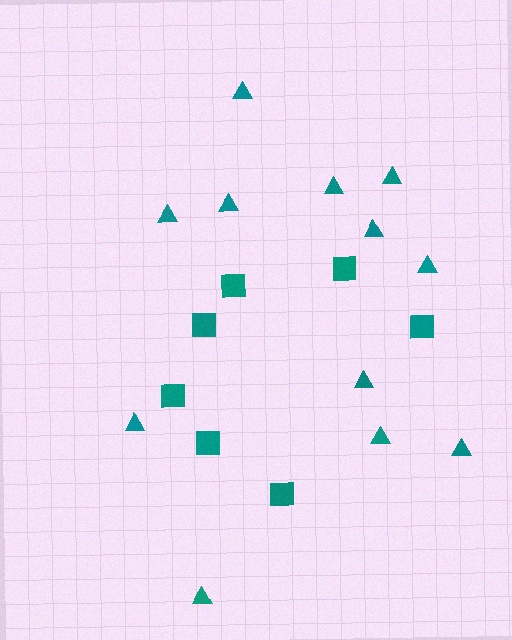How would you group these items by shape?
There are 2 groups: one group of squares (7) and one group of triangles (12).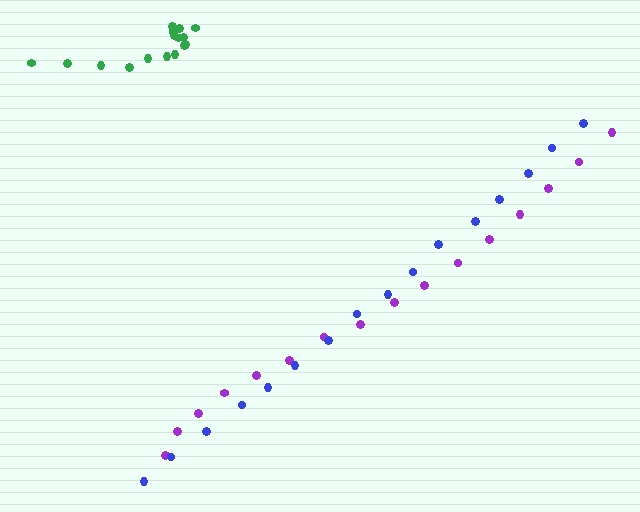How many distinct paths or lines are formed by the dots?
There are 3 distinct paths.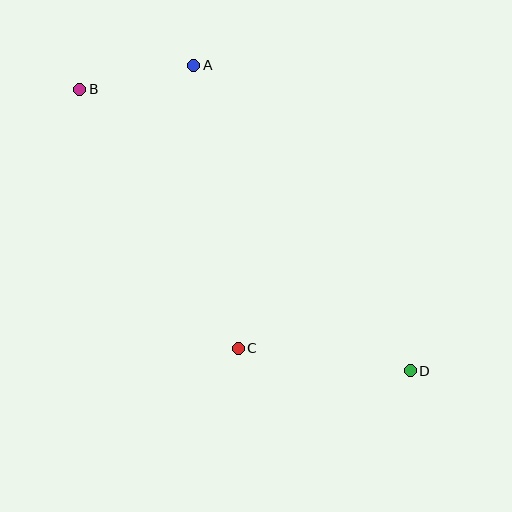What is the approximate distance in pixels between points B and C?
The distance between B and C is approximately 303 pixels.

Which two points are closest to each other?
Points A and B are closest to each other.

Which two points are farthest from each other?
Points B and D are farthest from each other.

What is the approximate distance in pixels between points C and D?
The distance between C and D is approximately 174 pixels.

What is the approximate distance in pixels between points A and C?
The distance between A and C is approximately 287 pixels.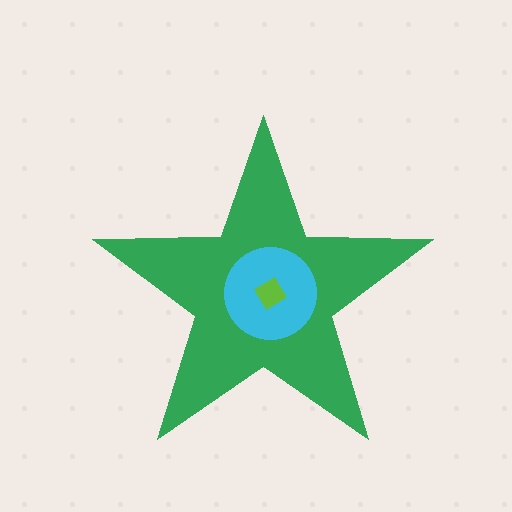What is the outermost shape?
The green star.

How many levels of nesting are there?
3.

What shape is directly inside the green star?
The cyan circle.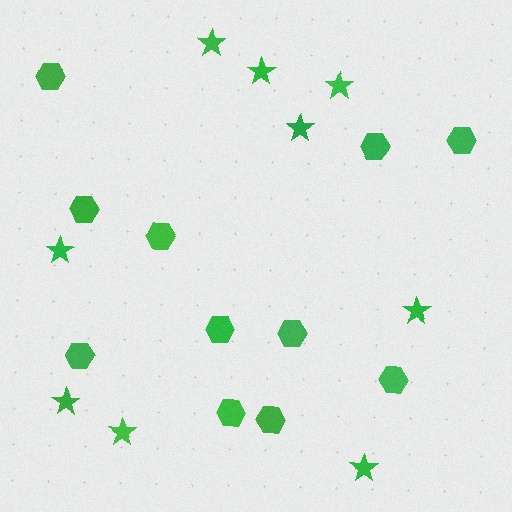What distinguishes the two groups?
There are 2 groups: one group of stars (9) and one group of hexagons (11).